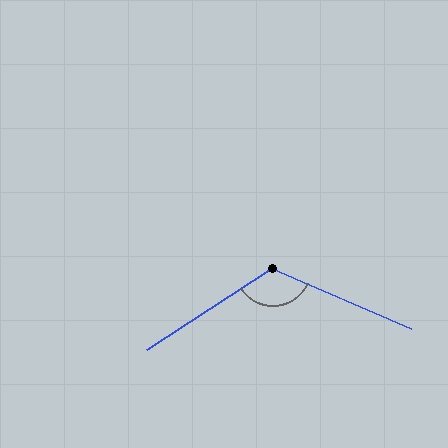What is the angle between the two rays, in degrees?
Approximately 124 degrees.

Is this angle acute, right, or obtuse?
It is obtuse.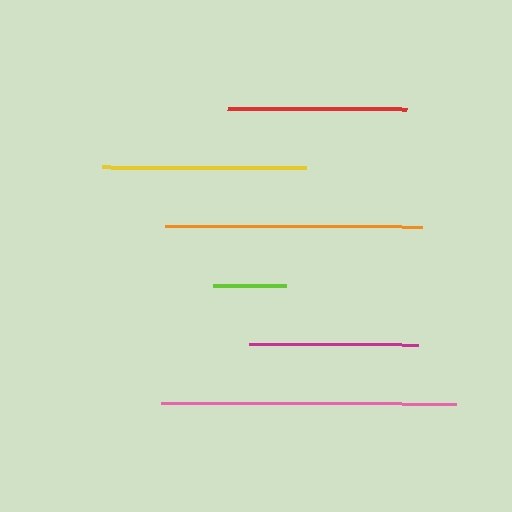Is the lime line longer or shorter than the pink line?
The pink line is longer than the lime line.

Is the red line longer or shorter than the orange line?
The orange line is longer than the red line.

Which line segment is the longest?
The pink line is the longest at approximately 295 pixels.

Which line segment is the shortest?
The lime line is the shortest at approximately 72 pixels.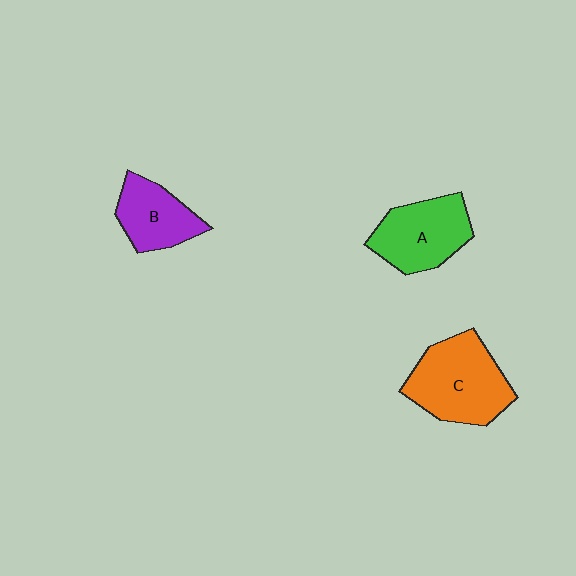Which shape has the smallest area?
Shape B (purple).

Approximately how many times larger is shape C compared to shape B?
Approximately 1.6 times.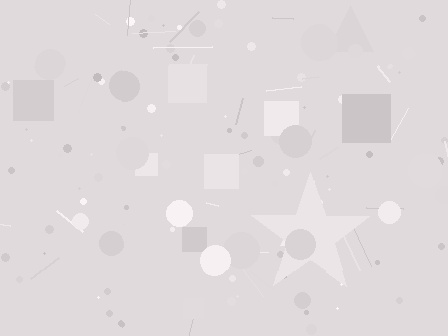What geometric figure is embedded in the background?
A star is embedded in the background.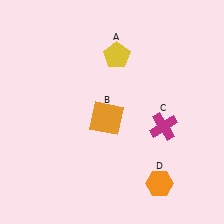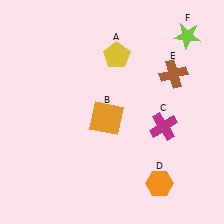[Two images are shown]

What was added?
A brown cross (E), a lime star (F) were added in Image 2.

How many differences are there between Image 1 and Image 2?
There are 2 differences between the two images.